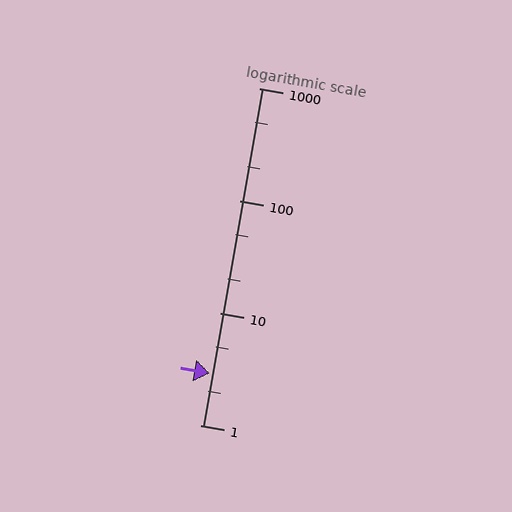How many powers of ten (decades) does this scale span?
The scale spans 3 decades, from 1 to 1000.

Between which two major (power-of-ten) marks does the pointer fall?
The pointer is between 1 and 10.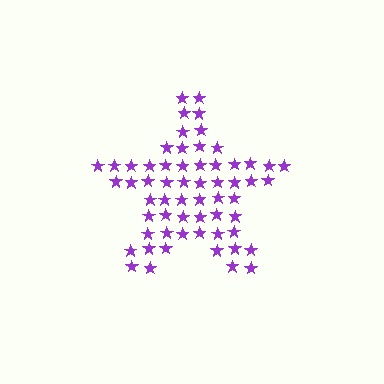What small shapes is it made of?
It is made of small stars.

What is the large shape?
The large shape is a star.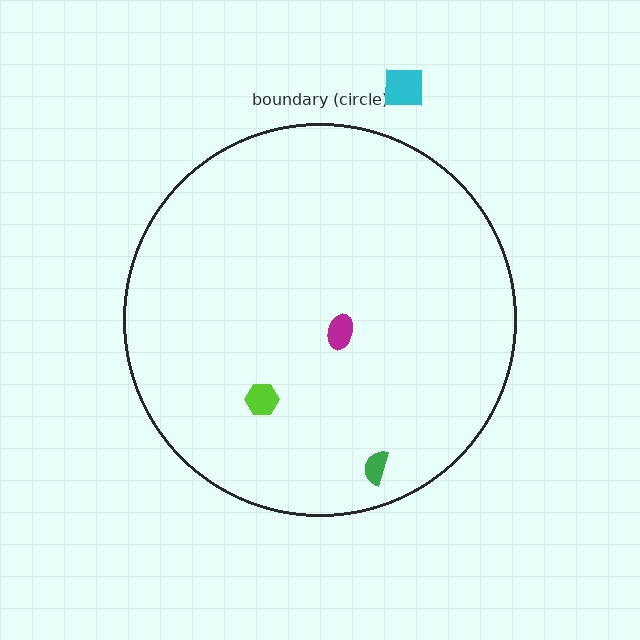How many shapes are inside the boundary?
3 inside, 1 outside.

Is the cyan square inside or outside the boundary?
Outside.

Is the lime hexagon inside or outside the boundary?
Inside.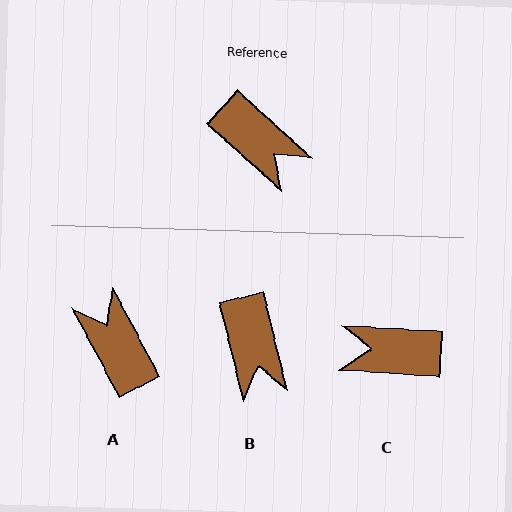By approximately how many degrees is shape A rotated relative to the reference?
Approximately 160 degrees counter-clockwise.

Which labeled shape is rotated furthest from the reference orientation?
A, about 160 degrees away.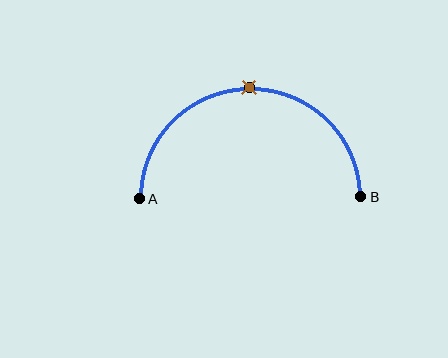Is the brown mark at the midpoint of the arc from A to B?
Yes. The brown mark lies on the arc at equal arc-length from both A and B — it is the arc midpoint.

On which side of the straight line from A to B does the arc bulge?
The arc bulges above the straight line connecting A and B.